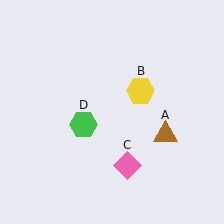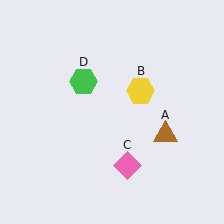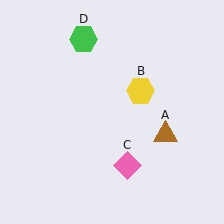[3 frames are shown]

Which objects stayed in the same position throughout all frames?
Brown triangle (object A) and yellow hexagon (object B) and pink diamond (object C) remained stationary.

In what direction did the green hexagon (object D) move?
The green hexagon (object D) moved up.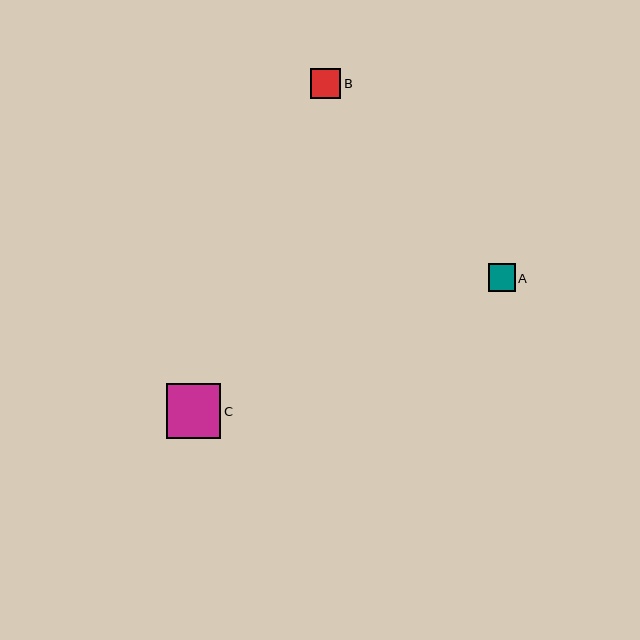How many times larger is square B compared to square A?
Square B is approximately 1.1 times the size of square A.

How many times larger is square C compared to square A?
Square C is approximately 2.0 times the size of square A.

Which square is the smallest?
Square A is the smallest with a size of approximately 27 pixels.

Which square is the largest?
Square C is the largest with a size of approximately 55 pixels.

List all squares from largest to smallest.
From largest to smallest: C, B, A.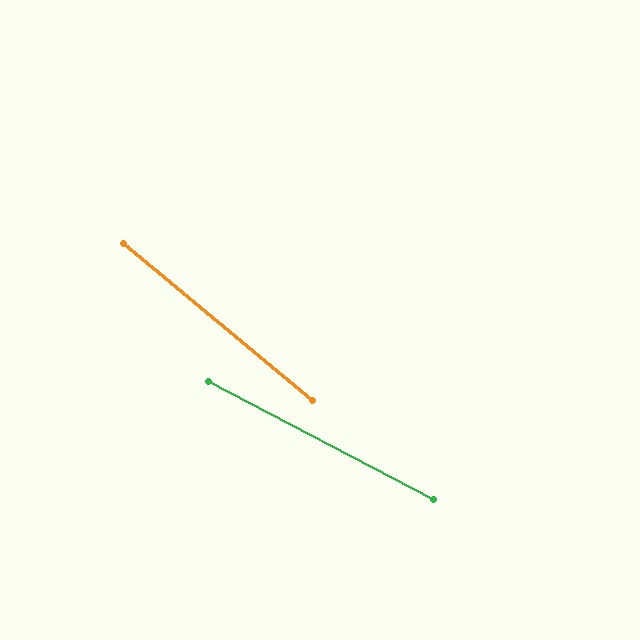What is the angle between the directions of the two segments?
Approximately 12 degrees.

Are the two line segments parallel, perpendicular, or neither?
Neither parallel nor perpendicular — they differ by about 12°.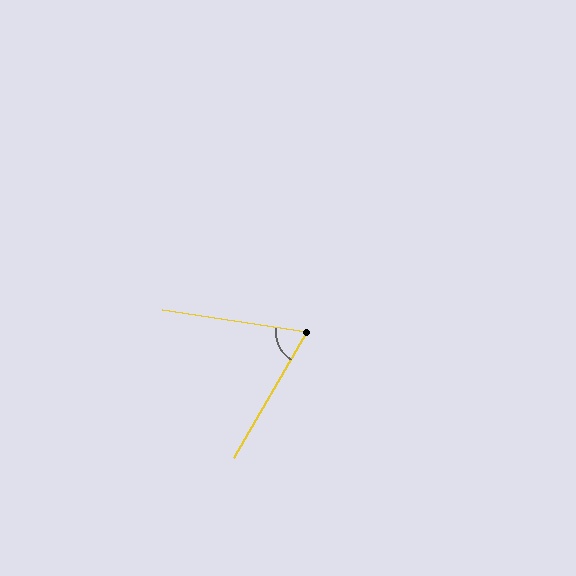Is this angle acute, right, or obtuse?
It is acute.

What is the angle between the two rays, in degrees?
Approximately 68 degrees.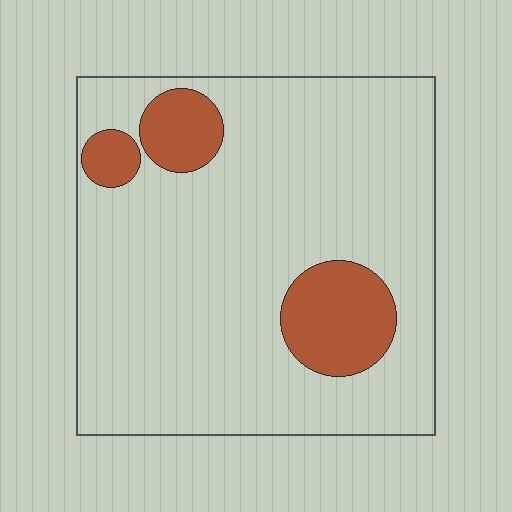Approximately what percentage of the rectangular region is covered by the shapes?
Approximately 15%.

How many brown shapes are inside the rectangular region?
3.